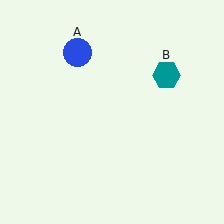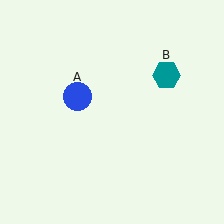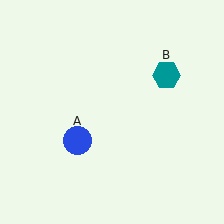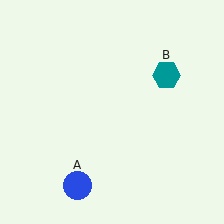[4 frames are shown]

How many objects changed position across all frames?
1 object changed position: blue circle (object A).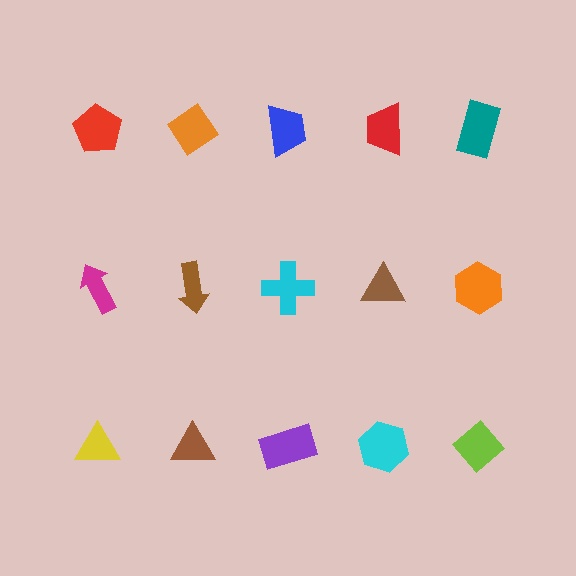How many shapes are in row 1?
5 shapes.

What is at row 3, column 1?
A yellow triangle.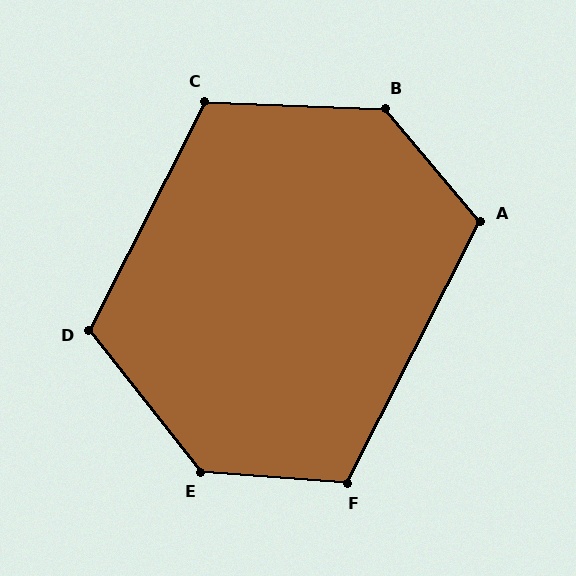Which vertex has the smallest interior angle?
A, at approximately 113 degrees.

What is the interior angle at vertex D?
Approximately 115 degrees (obtuse).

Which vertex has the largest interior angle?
E, at approximately 133 degrees.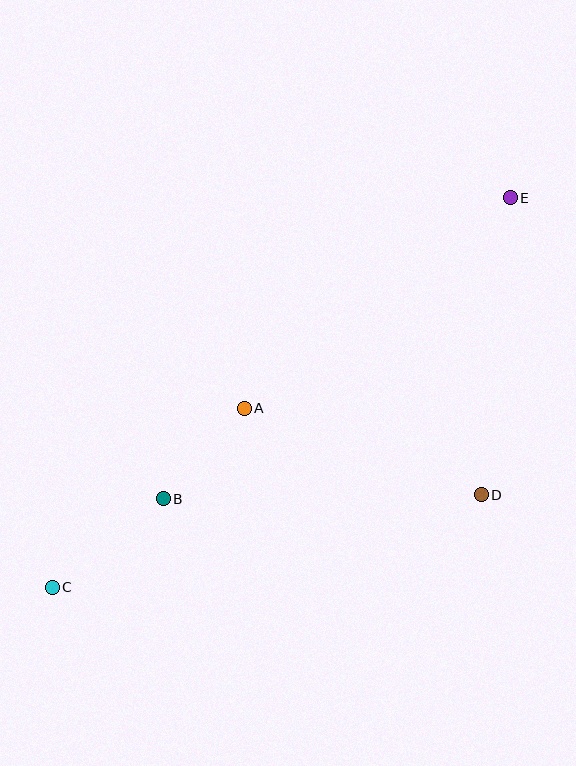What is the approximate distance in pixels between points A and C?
The distance between A and C is approximately 263 pixels.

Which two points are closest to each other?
Points A and B are closest to each other.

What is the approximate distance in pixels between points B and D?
The distance between B and D is approximately 318 pixels.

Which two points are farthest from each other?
Points C and E are farthest from each other.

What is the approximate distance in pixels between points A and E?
The distance between A and E is approximately 339 pixels.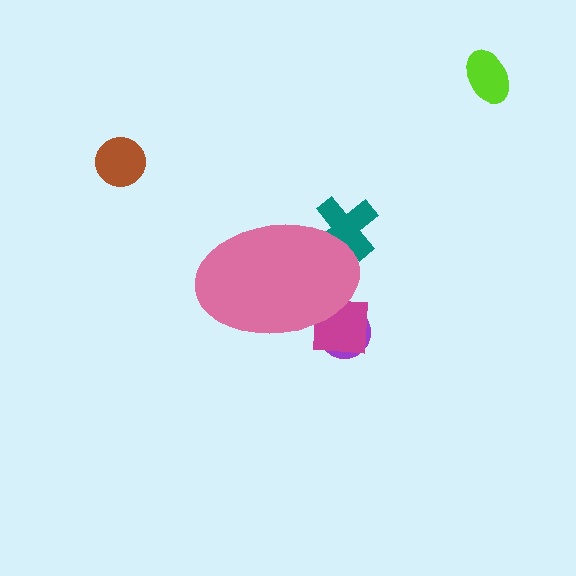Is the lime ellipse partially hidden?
No, the lime ellipse is fully visible.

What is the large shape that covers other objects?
A pink ellipse.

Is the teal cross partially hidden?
Yes, the teal cross is partially hidden behind the pink ellipse.